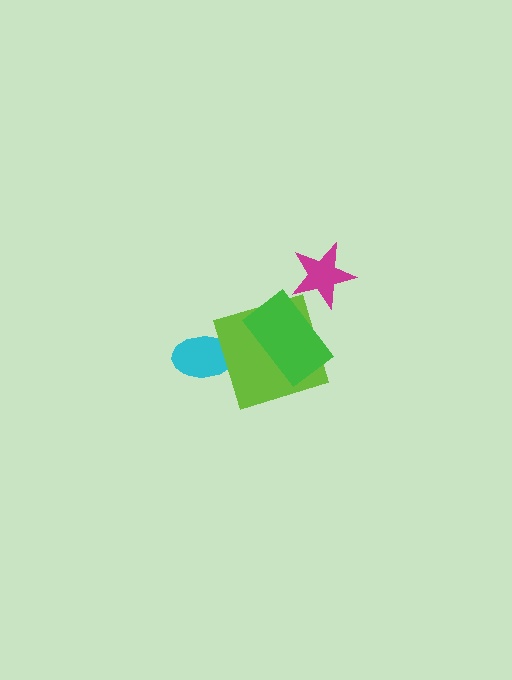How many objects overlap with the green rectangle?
1 object overlaps with the green rectangle.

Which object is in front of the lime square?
The green rectangle is in front of the lime square.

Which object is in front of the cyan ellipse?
The lime square is in front of the cyan ellipse.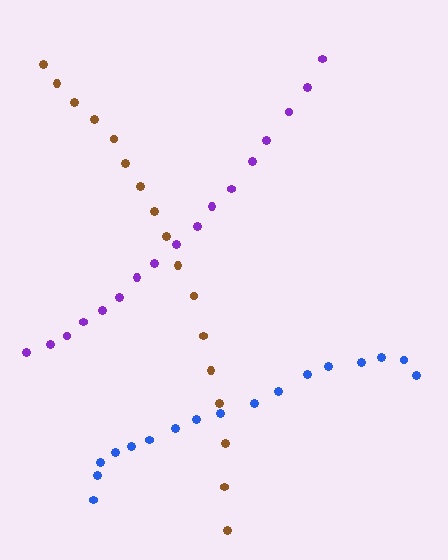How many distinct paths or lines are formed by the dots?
There are 3 distinct paths.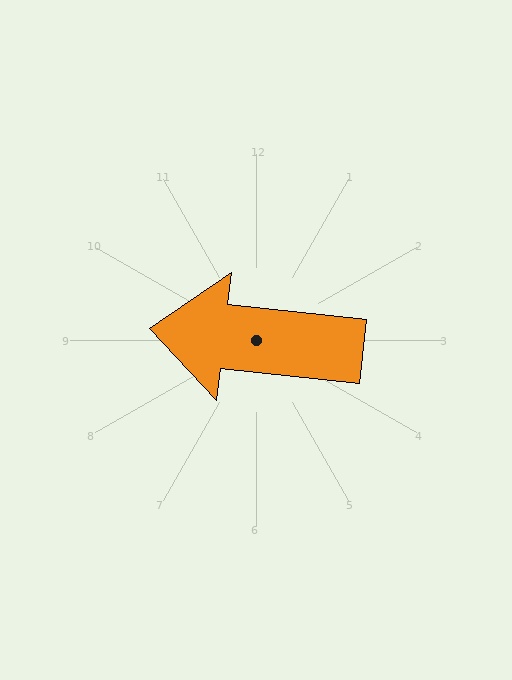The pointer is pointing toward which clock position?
Roughly 9 o'clock.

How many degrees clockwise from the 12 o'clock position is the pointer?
Approximately 276 degrees.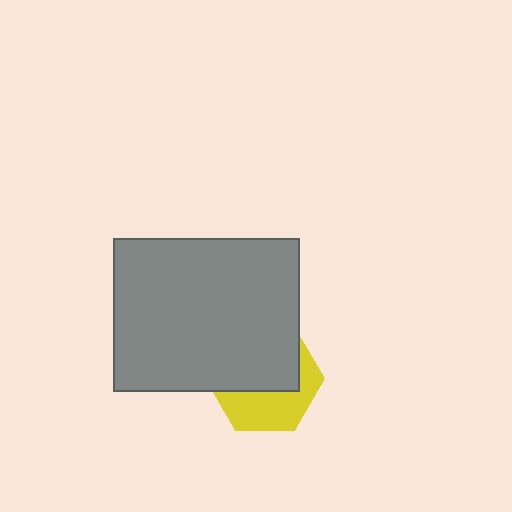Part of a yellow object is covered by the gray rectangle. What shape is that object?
It is a hexagon.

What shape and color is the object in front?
The object in front is a gray rectangle.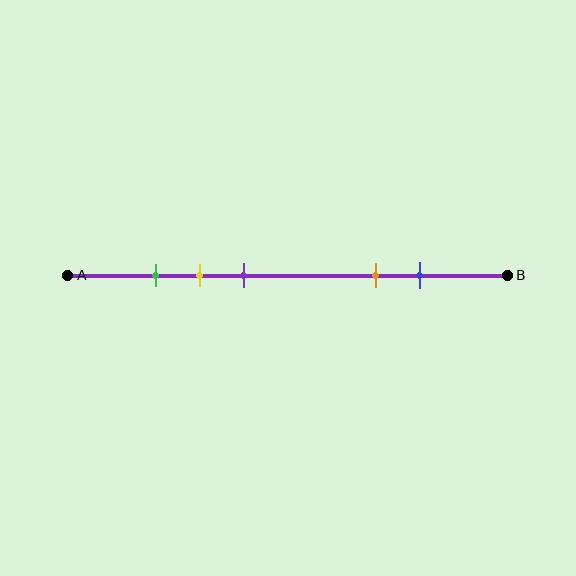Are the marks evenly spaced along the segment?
No, the marks are not evenly spaced.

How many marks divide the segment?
There are 5 marks dividing the segment.